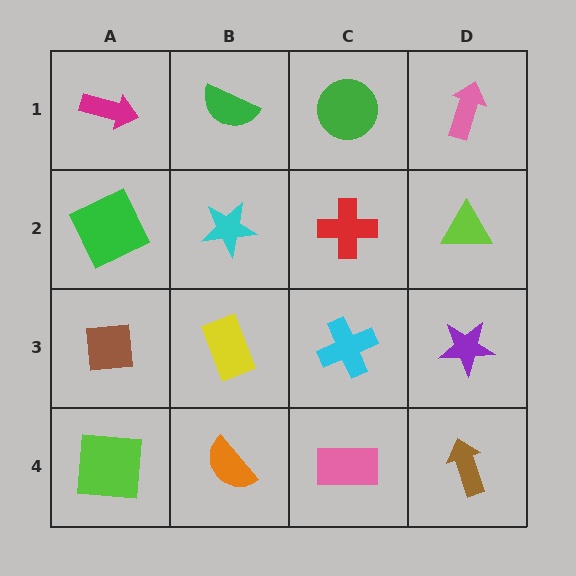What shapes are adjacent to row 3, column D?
A lime triangle (row 2, column D), a brown arrow (row 4, column D), a cyan cross (row 3, column C).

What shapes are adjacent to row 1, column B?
A cyan star (row 2, column B), a magenta arrow (row 1, column A), a green circle (row 1, column C).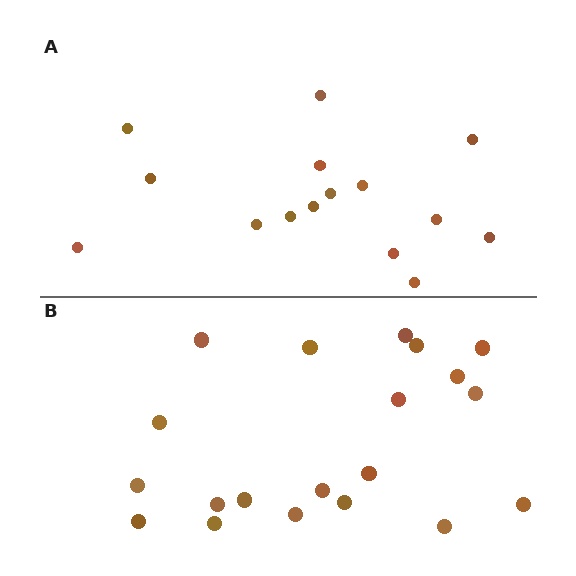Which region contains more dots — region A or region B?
Region B (the bottom region) has more dots.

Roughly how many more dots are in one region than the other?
Region B has about 5 more dots than region A.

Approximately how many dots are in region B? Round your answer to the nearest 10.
About 20 dots.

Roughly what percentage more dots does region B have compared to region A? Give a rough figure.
About 35% more.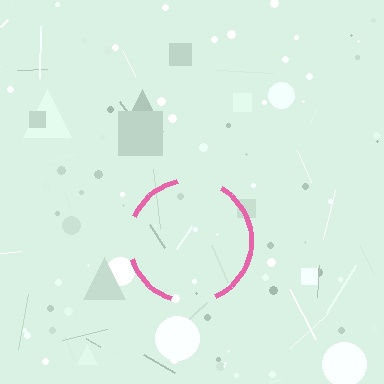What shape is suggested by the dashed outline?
The dashed outline suggests a circle.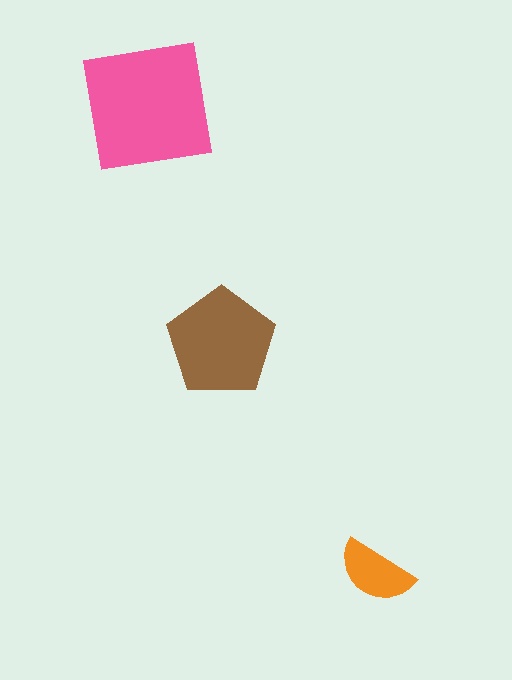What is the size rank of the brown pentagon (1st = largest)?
2nd.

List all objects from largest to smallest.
The pink square, the brown pentagon, the orange semicircle.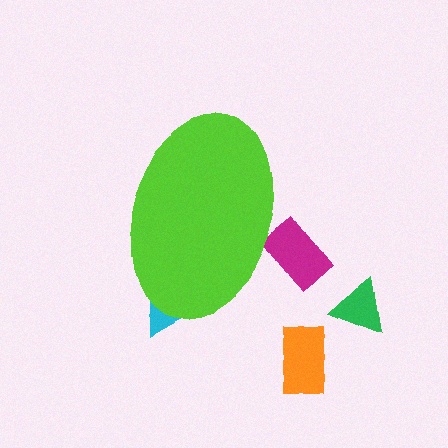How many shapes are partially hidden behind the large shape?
2 shapes are partially hidden.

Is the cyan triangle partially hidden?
Yes, the cyan triangle is partially hidden behind the lime ellipse.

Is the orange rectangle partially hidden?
No, the orange rectangle is fully visible.